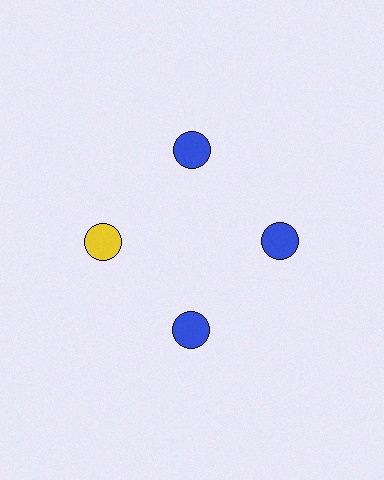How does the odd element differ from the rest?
It has a different color: yellow instead of blue.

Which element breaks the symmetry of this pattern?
The yellow circle at roughly the 9 o'clock position breaks the symmetry. All other shapes are blue circles.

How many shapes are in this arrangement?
There are 4 shapes arranged in a ring pattern.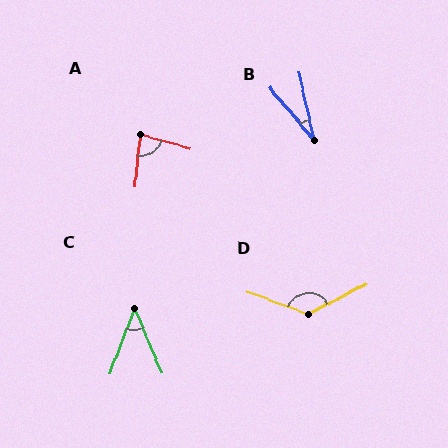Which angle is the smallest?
B, at approximately 27 degrees.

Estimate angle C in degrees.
Approximately 44 degrees.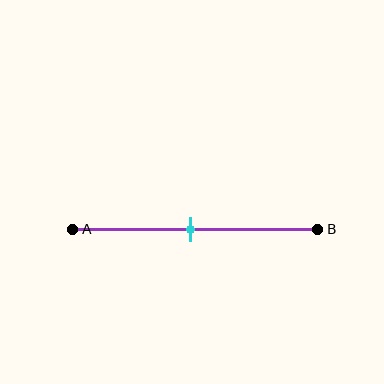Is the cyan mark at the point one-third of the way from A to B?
No, the mark is at about 50% from A, not at the 33% one-third point.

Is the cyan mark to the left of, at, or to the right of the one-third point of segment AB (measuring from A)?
The cyan mark is to the right of the one-third point of segment AB.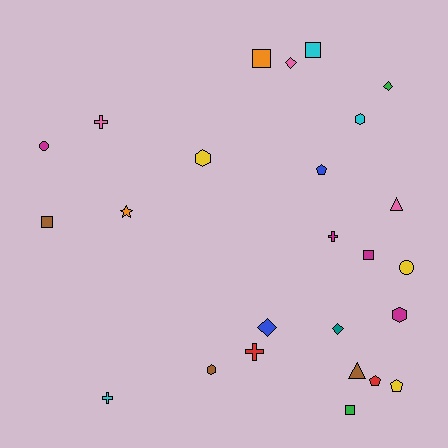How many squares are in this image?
There are 5 squares.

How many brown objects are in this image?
There are 3 brown objects.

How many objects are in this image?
There are 25 objects.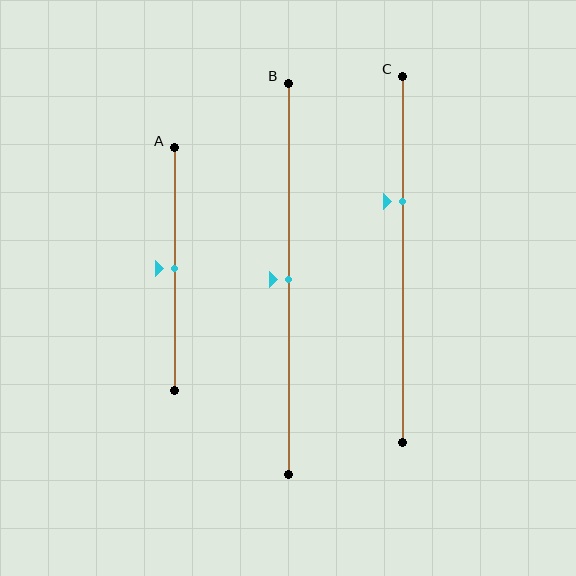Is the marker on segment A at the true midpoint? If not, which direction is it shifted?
Yes, the marker on segment A is at the true midpoint.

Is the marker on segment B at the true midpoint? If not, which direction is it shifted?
Yes, the marker on segment B is at the true midpoint.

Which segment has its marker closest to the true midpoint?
Segment A has its marker closest to the true midpoint.